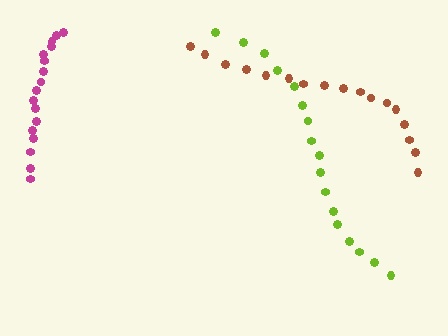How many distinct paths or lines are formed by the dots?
There are 3 distinct paths.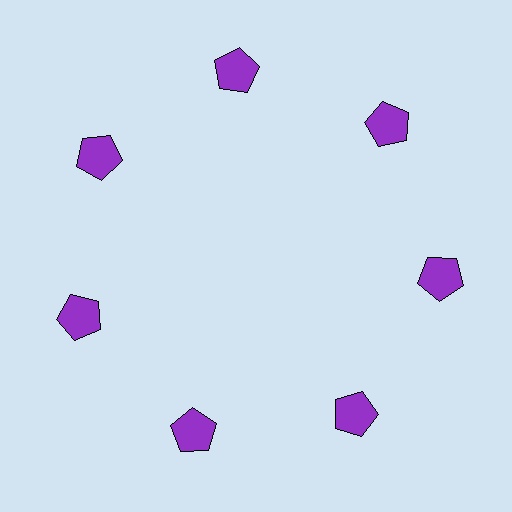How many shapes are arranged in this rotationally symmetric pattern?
There are 7 shapes, arranged in 7 groups of 1.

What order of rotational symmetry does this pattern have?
This pattern has 7-fold rotational symmetry.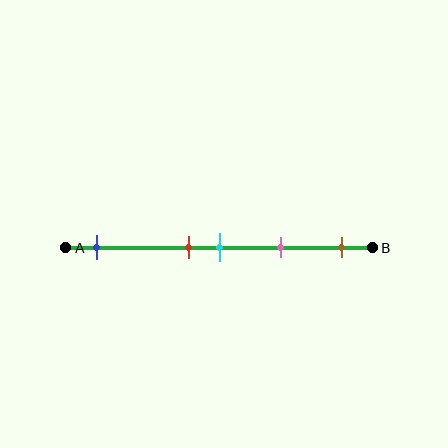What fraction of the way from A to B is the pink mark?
The pink mark is approximately 70% (0.7) of the way from A to B.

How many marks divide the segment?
There are 5 marks dividing the segment.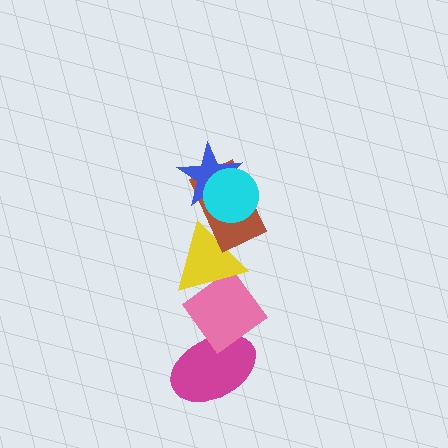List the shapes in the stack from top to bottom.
From top to bottom: the cyan circle, the blue star, the brown rectangle, the yellow triangle, the pink diamond, the magenta ellipse.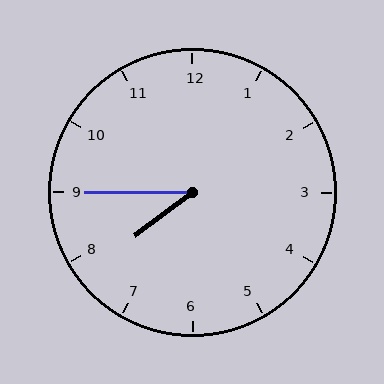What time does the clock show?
7:45.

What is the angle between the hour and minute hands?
Approximately 38 degrees.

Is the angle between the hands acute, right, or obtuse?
It is acute.